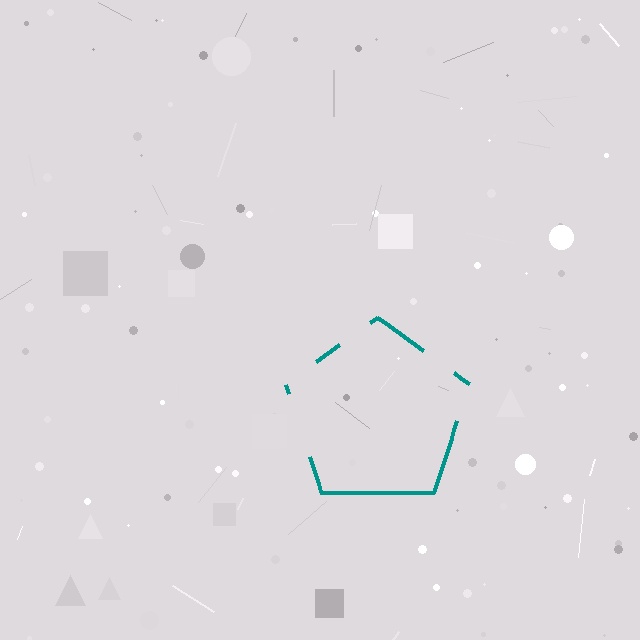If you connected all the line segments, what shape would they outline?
They would outline a pentagon.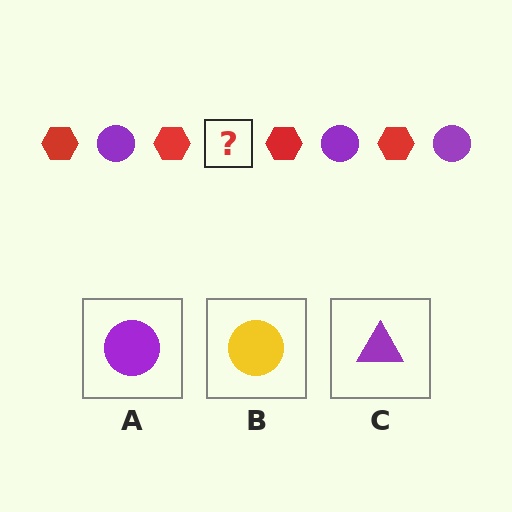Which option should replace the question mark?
Option A.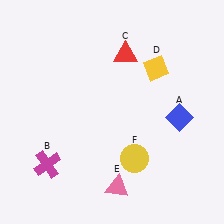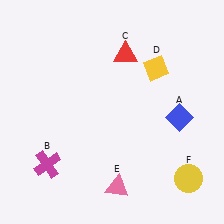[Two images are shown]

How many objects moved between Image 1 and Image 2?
1 object moved between the two images.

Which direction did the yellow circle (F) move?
The yellow circle (F) moved right.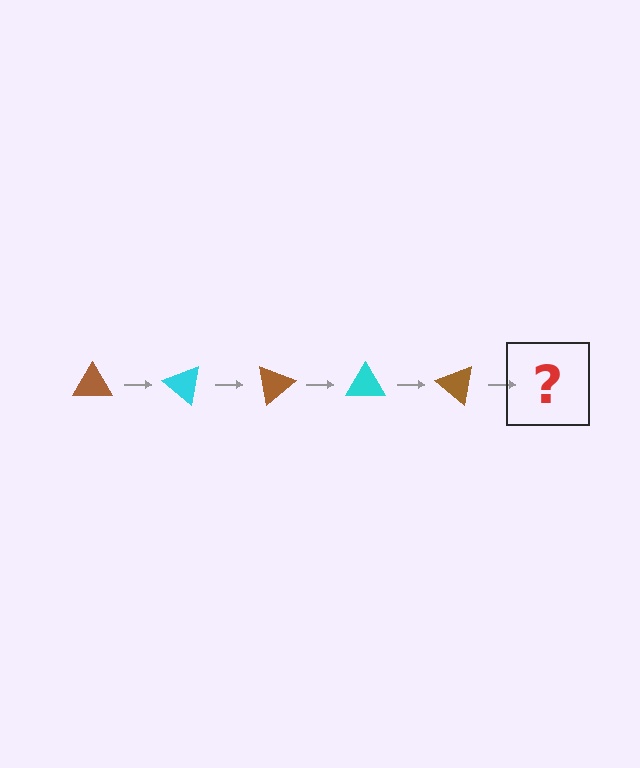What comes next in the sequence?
The next element should be a cyan triangle, rotated 200 degrees from the start.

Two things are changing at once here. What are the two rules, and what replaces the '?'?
The two rules are that it rotates 40 degrees each step and the color cycles through brown and cyan. The '?' should be a cyan triangle, rotated 200 degrees from the start.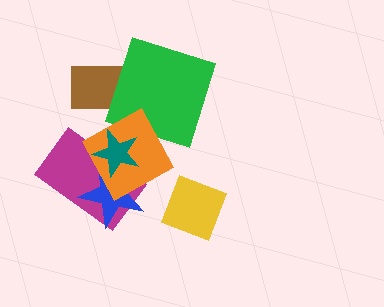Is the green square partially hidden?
Yes, it is partially covered by another shape.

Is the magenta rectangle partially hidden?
Yes, it is partially covered by another shape.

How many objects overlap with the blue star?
3 objects overlap with the blue star.